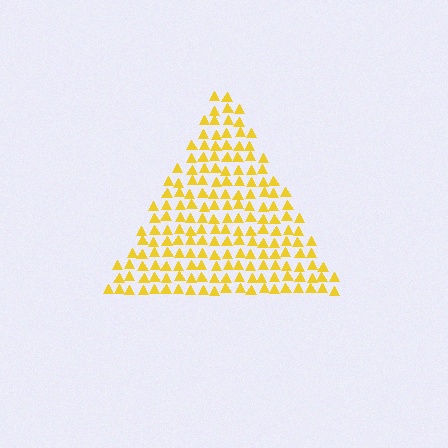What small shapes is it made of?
It is made of small triangles.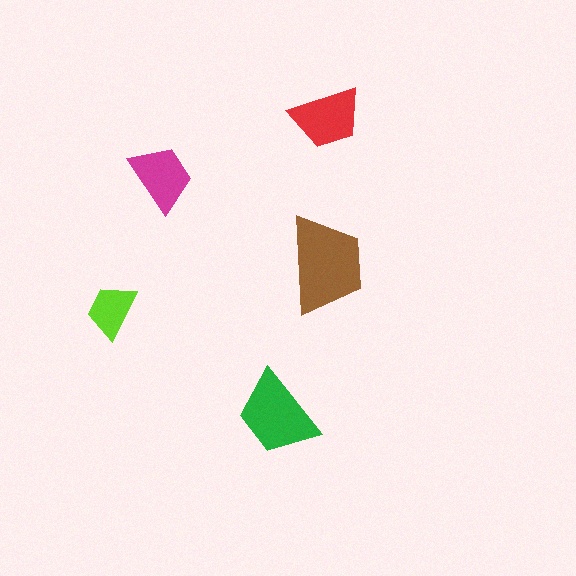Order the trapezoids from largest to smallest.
the brown one, the green one, the red one, the magenta one, the lime one.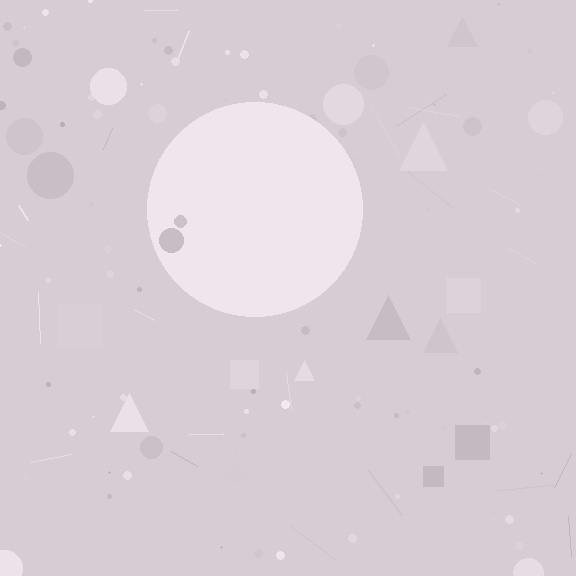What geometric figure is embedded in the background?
A circle is embedded in the background.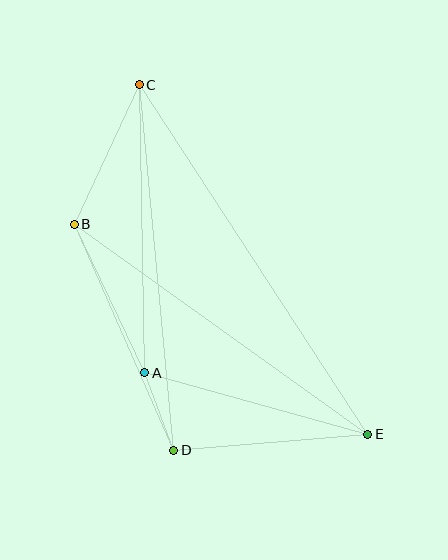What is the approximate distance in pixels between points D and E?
The distance between D and E is approximately 194 pixels.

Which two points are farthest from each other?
Points C and E are farthest from each other.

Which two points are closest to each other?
Points A and D are closest to each other.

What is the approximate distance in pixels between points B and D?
The distance between B and D is approximately 247 pixels.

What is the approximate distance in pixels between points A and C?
The distance between A and C is approximately 288 pixels.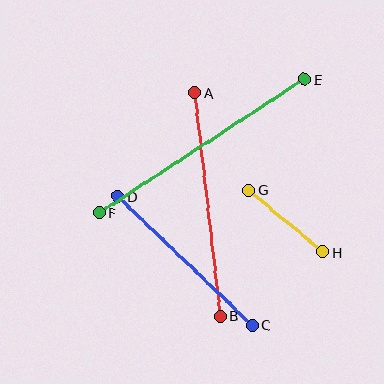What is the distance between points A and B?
The distance is approximately 225 pixels.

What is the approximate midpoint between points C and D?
The midpoint is at approximately (185, 261) pixels.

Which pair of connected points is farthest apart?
Points E and F are farthest apart.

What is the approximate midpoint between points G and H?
The midpoint is at approximately (286, 221) pixels.